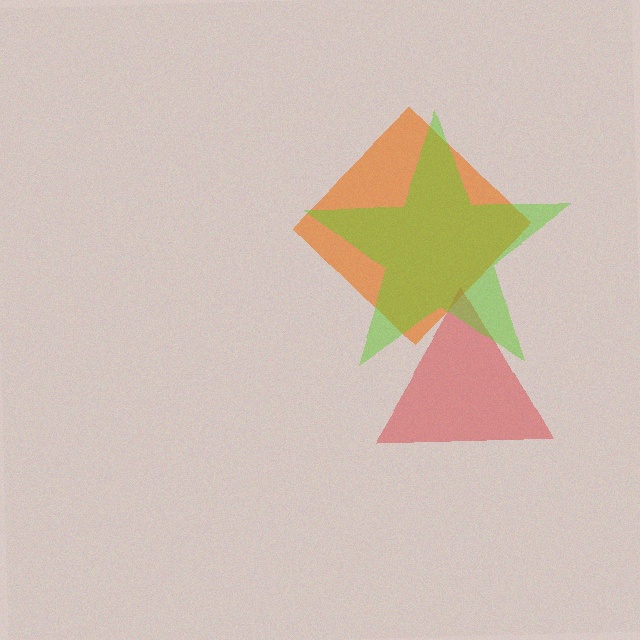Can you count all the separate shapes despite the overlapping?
Yes, there are 3 separate shapes.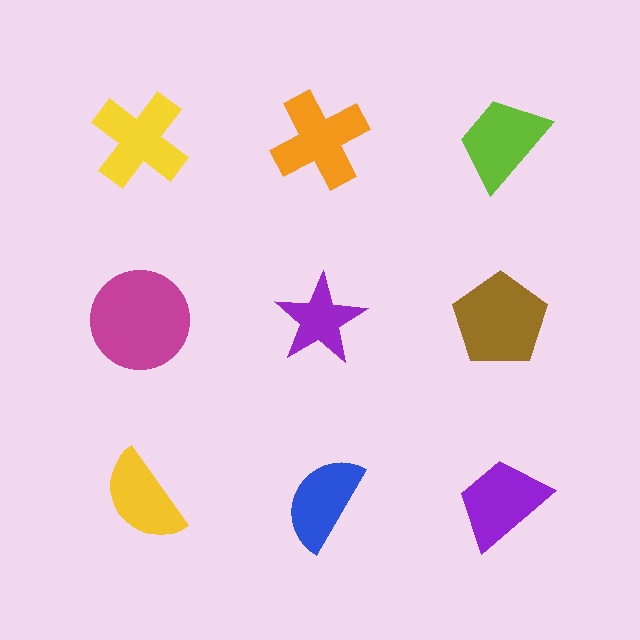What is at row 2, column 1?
A magenta circle.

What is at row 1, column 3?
A lime trapezoid.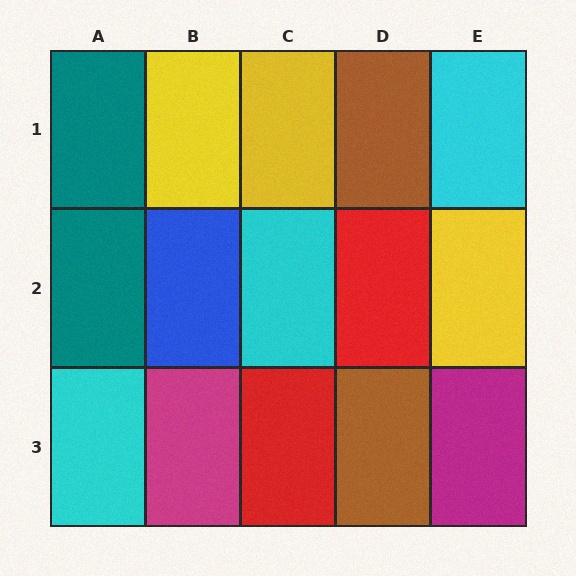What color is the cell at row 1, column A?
Teal.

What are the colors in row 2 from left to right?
Teal, blue, cyan, red, yellow.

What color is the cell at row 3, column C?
Red.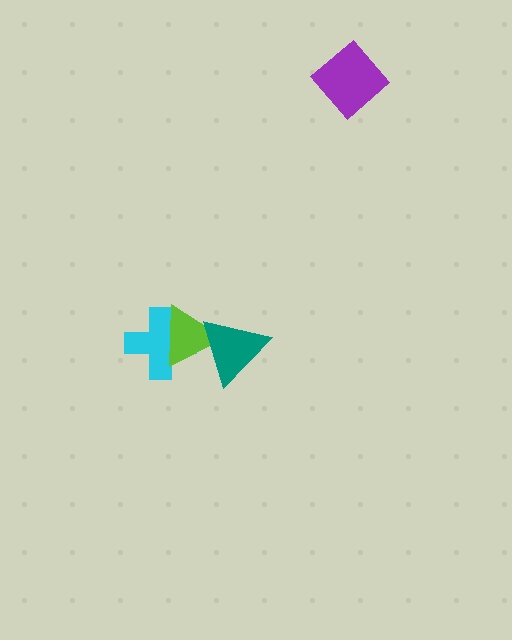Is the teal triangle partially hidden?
No, no other shape covers it.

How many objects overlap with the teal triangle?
1 object overlaps with the teal triangle.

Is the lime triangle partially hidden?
Yes, it is partially covered by another shape.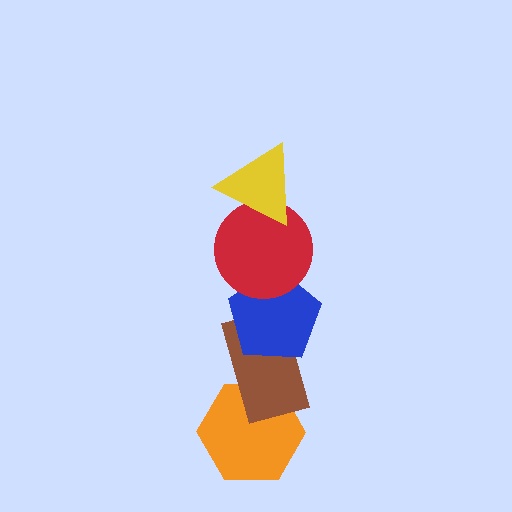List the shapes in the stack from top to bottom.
From top to bottom: the yellow triangle, the red circle, the blue pentagon, the brown rectangle, the orange hexagon.